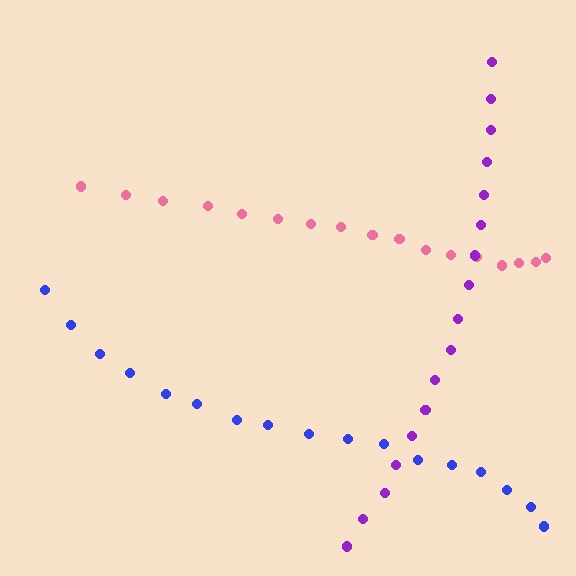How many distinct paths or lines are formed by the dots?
There are 3 distinct paths.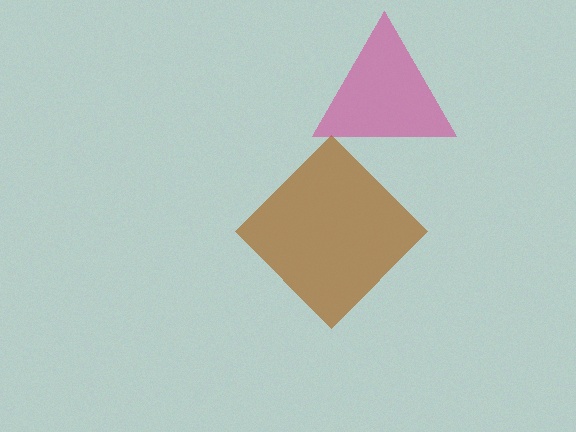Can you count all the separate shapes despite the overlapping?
Yes, there are 2 separate shapes.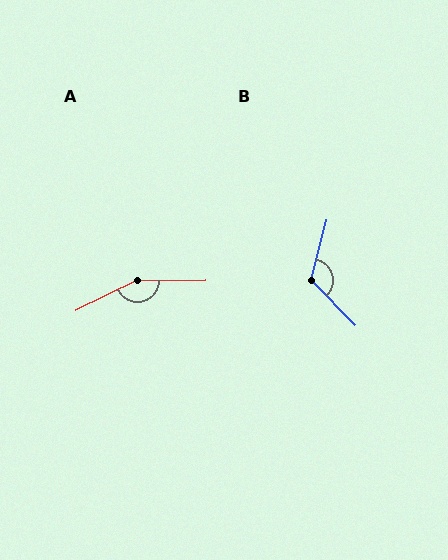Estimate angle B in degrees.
Approximately 121 degrees.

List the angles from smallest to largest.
B (121°), A (154°).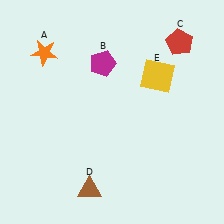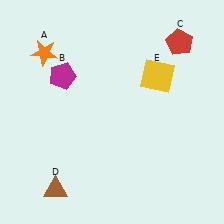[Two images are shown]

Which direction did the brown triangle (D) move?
The brown triangle (D) moved left.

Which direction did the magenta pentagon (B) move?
The magenta pentagon (B) moved left.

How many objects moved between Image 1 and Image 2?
2 objects moved between the two images.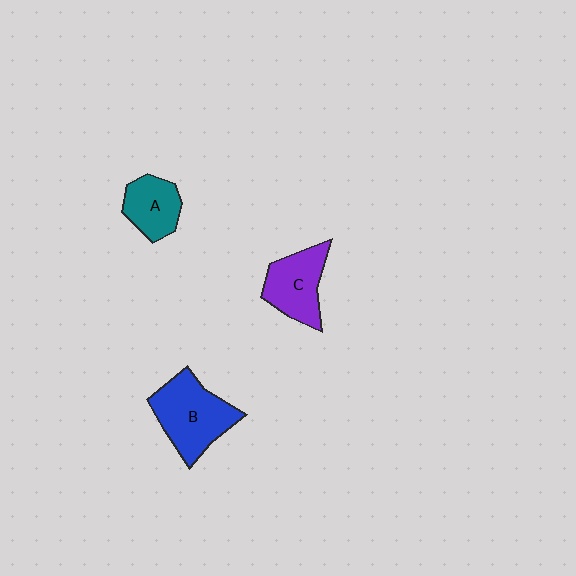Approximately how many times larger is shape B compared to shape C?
Approximately 1.3 times.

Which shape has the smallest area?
Shape A (teal).